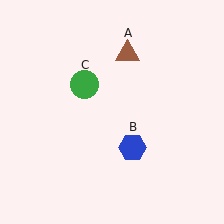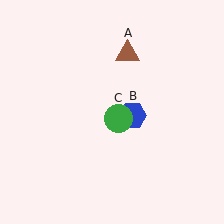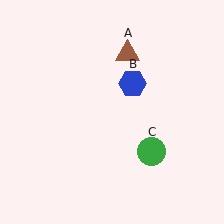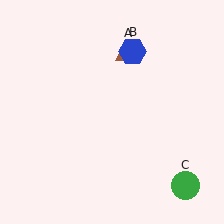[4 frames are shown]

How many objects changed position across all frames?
2 objects changed position: blue hexagon (object B), green circle (object C).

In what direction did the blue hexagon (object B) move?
The blue hexagon (object B) moved up.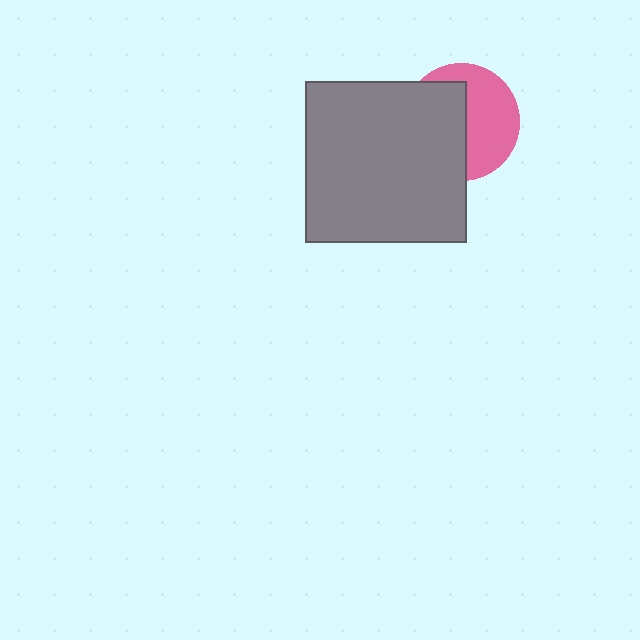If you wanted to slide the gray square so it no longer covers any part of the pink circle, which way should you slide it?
Slide it left — that is the most direct way to separate the two shapes.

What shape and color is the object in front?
The object in front is a gray square.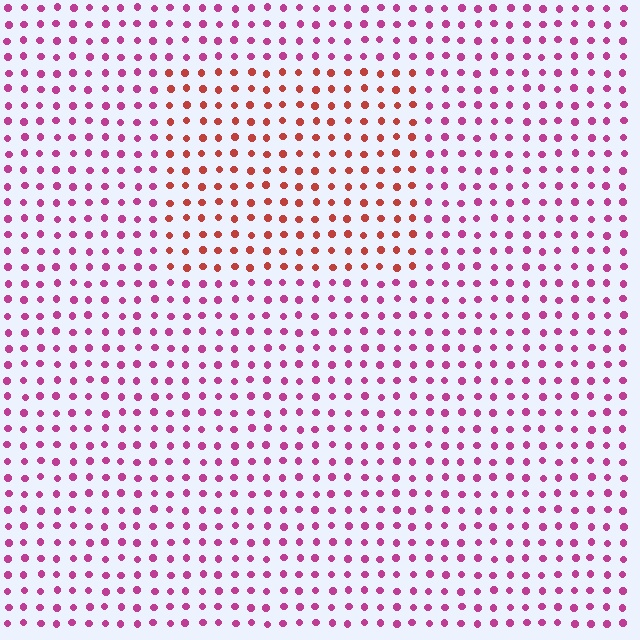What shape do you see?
I see a rectangle.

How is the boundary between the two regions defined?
The boundary is defined purely by a slight shift in hue (about 42 degrees). Spacing, size, and orientation are identical on both sides.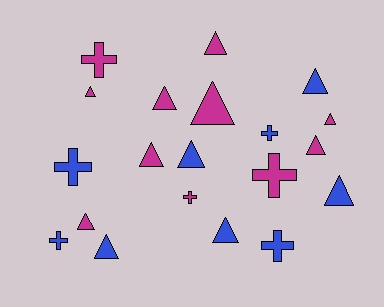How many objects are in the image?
There are 20 objects.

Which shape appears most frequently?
Triangle, with 13 objects.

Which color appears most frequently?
Magenta, with 11 objects.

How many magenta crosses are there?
There are 3 magenta crosses.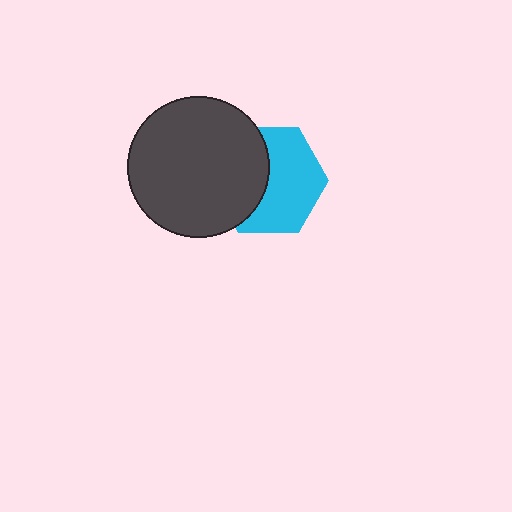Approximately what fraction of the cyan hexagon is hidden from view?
Roughly 42% of the cyan hexagon is hidden behind the dark gray circle.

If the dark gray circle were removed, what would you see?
You would see the complete cyan hexagon.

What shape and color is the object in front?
The object in front is a dark gray circle.